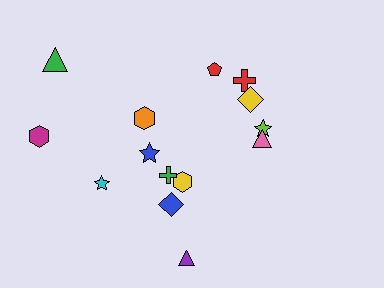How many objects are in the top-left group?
There are 3 objects.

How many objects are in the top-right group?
There are 5 objects.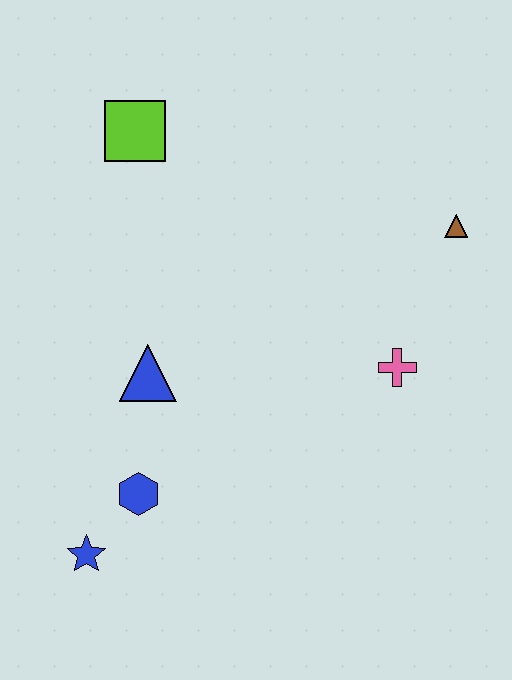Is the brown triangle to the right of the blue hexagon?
Yes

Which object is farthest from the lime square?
The blue star is farthest from the lime square.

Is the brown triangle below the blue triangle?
No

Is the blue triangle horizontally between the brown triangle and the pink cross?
No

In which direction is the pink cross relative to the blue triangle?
The pink cross is to the right of the blue triangle.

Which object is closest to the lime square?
The blue triangle is closest to the lime square.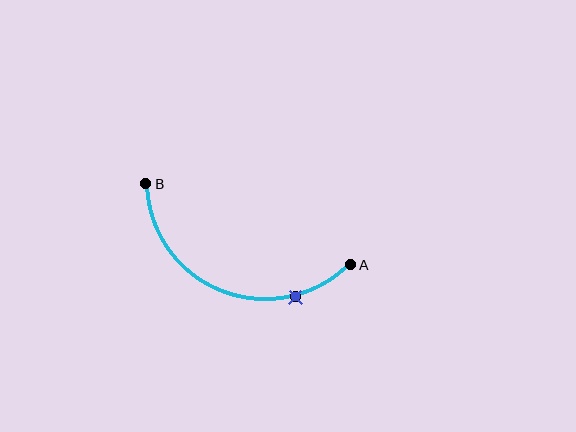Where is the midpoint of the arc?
The arc midpoint is the point on the curve farthest from the straight line joining A and B. It sits below that line.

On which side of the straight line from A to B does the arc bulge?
The arc bulges below the straight line connecting A and B.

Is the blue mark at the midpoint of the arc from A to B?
No. The blue mark lies on the arc but is closer to endpoint A. The arc midpoint would be at the point on the curve equidistant along the arc from both A and B.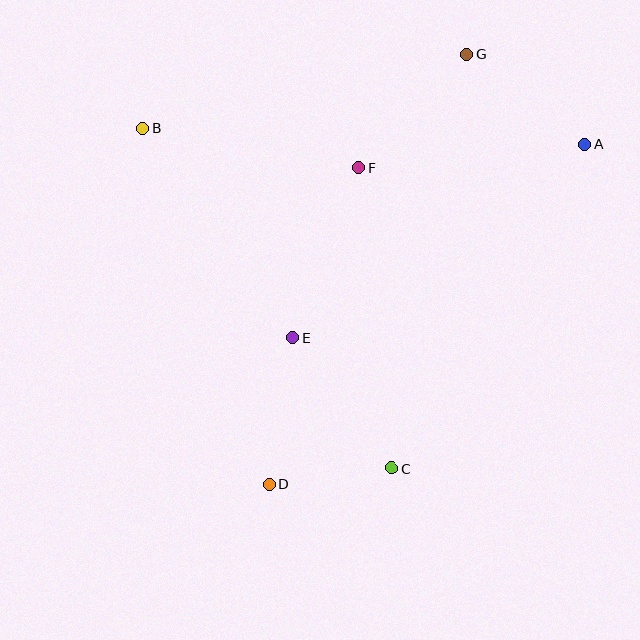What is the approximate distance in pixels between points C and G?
The distance between C and G is approximately 421 pixels.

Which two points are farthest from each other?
Points D and G are farthest from each other.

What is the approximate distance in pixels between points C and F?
The distance between C and F is approximately 302 pixels.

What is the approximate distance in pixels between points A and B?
The distance between A and B is approximately 442 pixels.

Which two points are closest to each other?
Points C and D are closest to each other.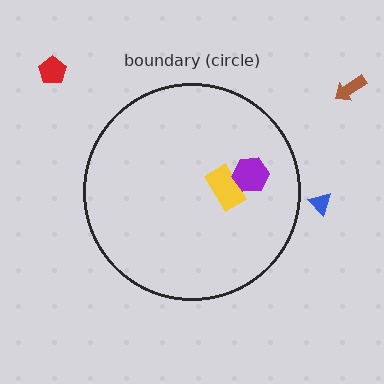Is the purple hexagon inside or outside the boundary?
Inside.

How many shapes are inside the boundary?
2 inside, 3 outside.